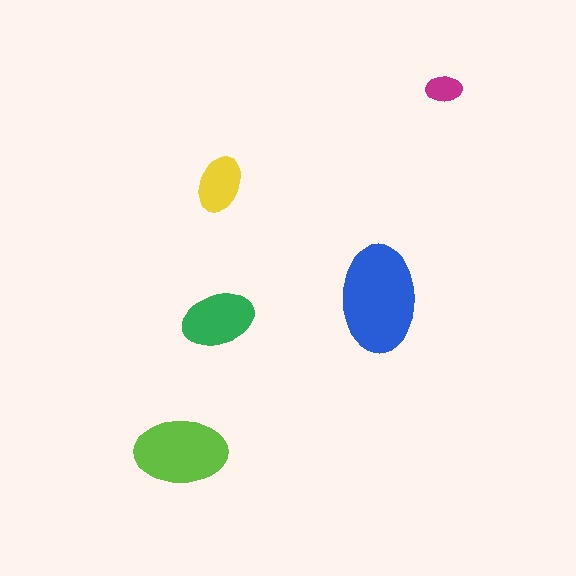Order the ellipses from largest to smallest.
the blue one, the lime one, the green one, the yellow one, the magenta one.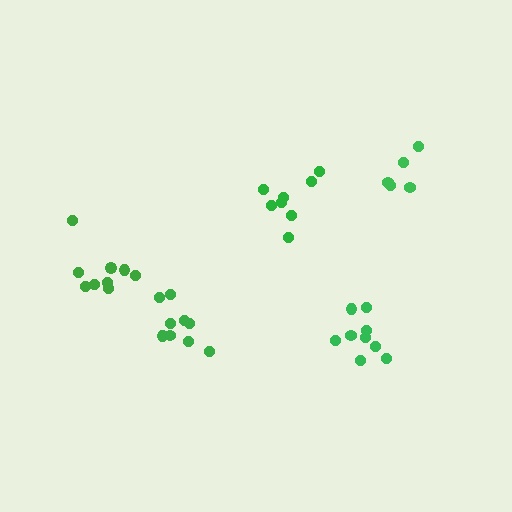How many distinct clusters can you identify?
There are 5 distinct clusters.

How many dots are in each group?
Group 1: 8 dots, Group 2: 9 dots, Group 3: 9 dots, Group 4: 9 dots, Group 5: 5 dots (40 total).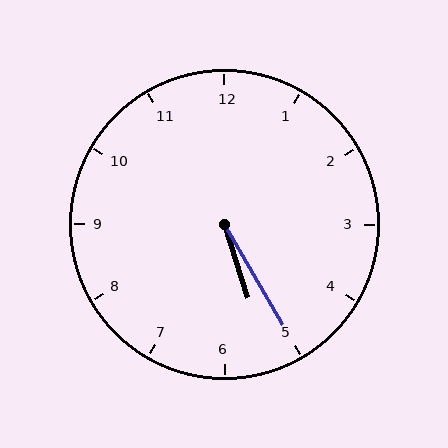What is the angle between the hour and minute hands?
Approximately 12 degrees.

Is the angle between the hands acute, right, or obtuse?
It is acute.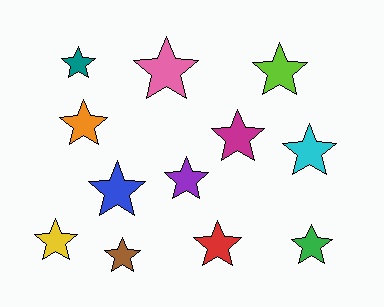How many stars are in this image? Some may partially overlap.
There are 12 stars.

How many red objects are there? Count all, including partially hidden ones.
There is 1 red object.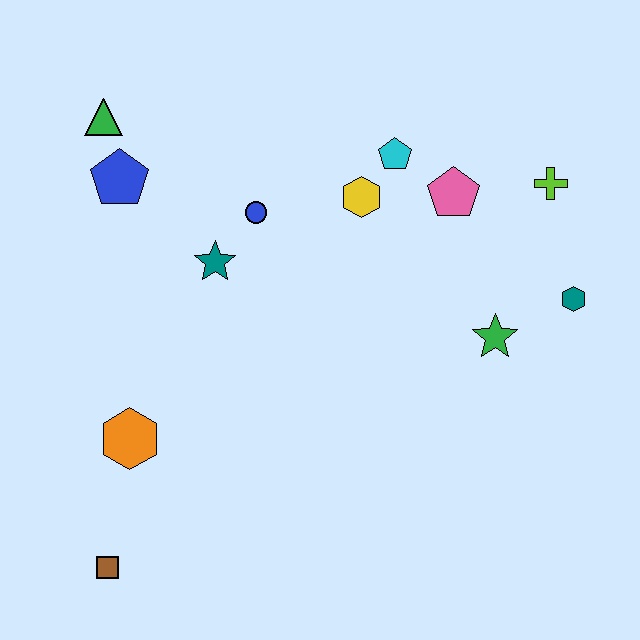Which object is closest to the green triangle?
The blue pentagon is closest to the green triangle.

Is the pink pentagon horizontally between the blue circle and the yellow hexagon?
No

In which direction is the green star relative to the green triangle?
The green star is to the right of the green triangle.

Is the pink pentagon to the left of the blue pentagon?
No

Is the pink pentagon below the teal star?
No